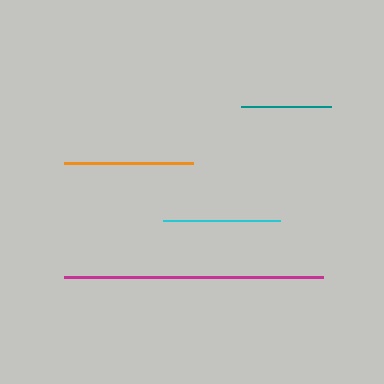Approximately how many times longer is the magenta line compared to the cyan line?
The magenta line is approximately 2.2 times the length of the cyan line.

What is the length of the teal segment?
The teal segment is approximately 90 pixels long.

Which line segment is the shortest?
The teal line is the shortest at approximately 90 pixels.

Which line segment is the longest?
The magenta line is the longest at approximately 259 pixels.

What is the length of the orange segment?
The orange segment is approximately 129 pixels long.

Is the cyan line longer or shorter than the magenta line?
The magenta line is longer than the cyan line.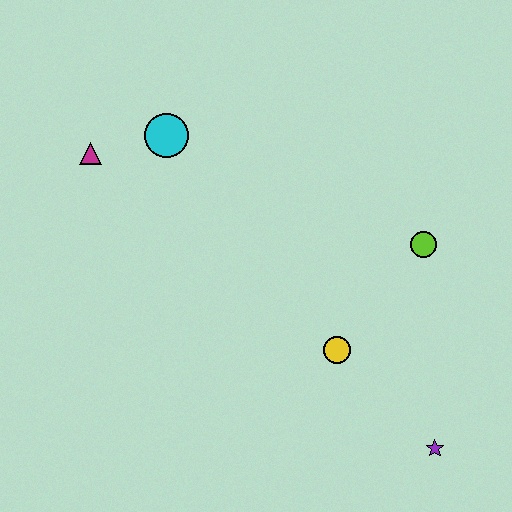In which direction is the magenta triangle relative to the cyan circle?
The magenta triangle is to the left of the cyan circle.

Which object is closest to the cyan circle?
The magenta triangle is closest to the cyan circle.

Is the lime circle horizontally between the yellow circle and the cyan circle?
No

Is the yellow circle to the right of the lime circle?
No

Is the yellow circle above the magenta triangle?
No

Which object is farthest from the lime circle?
The magenta triangle is farthest from the lime circle.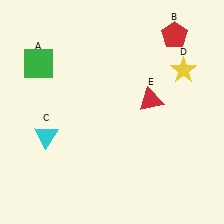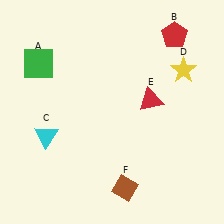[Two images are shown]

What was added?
A brown diamond (F) was added in Image 2.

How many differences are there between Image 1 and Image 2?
There is 1 difference between the two images.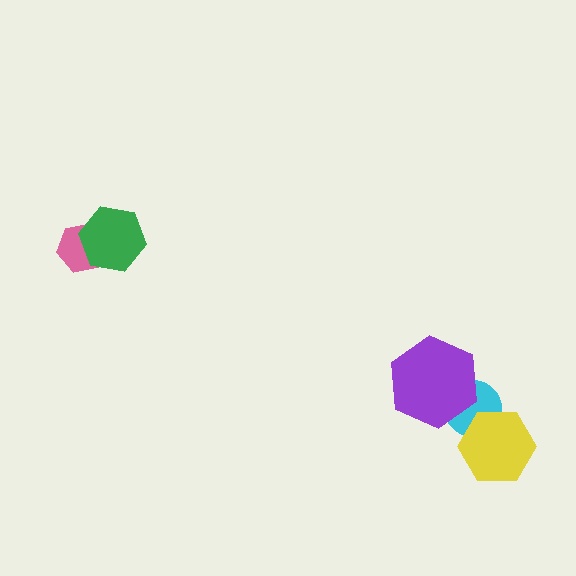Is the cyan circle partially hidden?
Yes, it is partially covered by another shape.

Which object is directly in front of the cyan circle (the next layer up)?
The purple hexagon is directly in front of the cyan circle.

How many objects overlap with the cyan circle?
2 objects overlap with the cyan circle.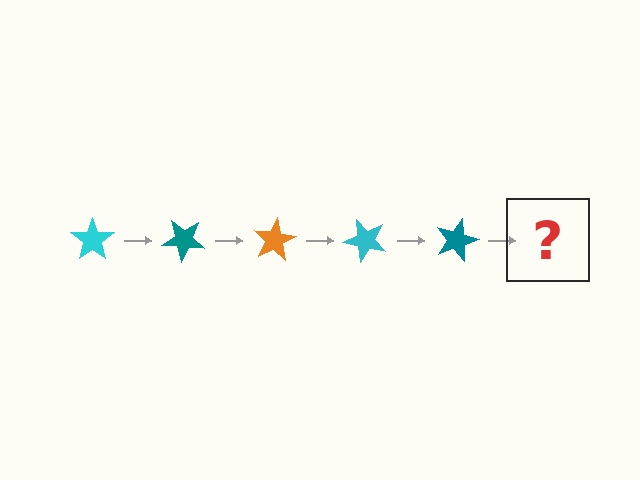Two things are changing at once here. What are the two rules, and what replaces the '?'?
The two rules are that it rotates 40 degrees each step and the color cycles through cyan, teal, and orange. The '?' should be an orange star, rotated 200 degrees from the start.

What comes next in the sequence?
The next element should be an orange star, rotated 200 degrees from the start.